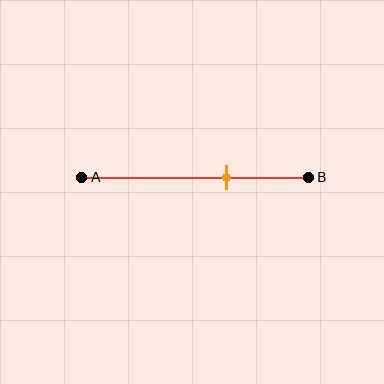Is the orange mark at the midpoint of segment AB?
No, the mark is at about 65% from A, not at the 50% midpoint.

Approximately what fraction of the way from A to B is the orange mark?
The orange mark is approximately 65% of the way from A to B.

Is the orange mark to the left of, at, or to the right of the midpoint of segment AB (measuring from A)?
The orange mark is to the right of the midpoint of segment AB.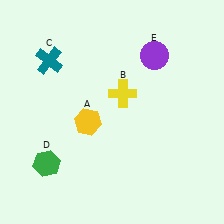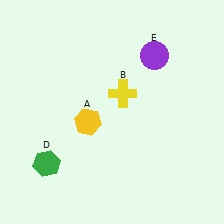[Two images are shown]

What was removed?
The teal cross (C) was removed in Image 2.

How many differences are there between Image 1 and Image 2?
There is 1 difference between the two images.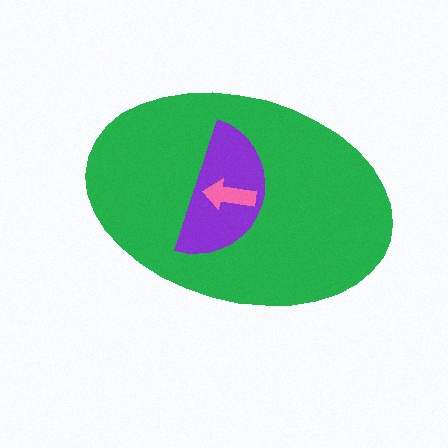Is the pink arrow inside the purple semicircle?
Yes.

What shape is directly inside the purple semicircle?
The pink arrow.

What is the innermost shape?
The pink arrow.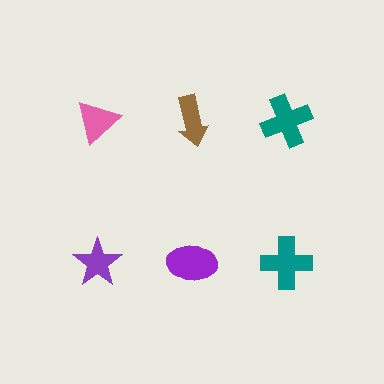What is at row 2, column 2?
A purple ellipse.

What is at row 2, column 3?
A teal cross.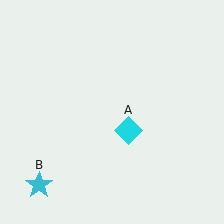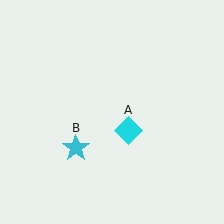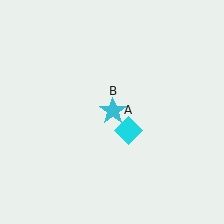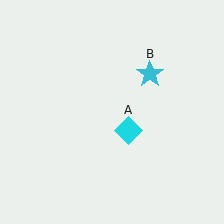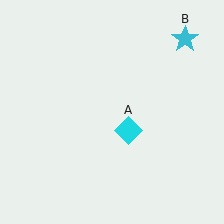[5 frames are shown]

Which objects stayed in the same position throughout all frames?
Cyan diamond (object A) remained stationary.